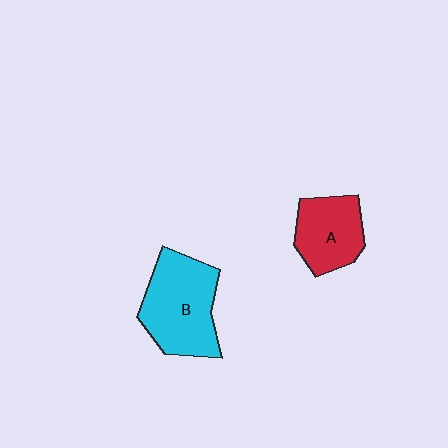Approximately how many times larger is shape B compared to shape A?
Approximately 1.5 times.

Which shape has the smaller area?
Shape A (red).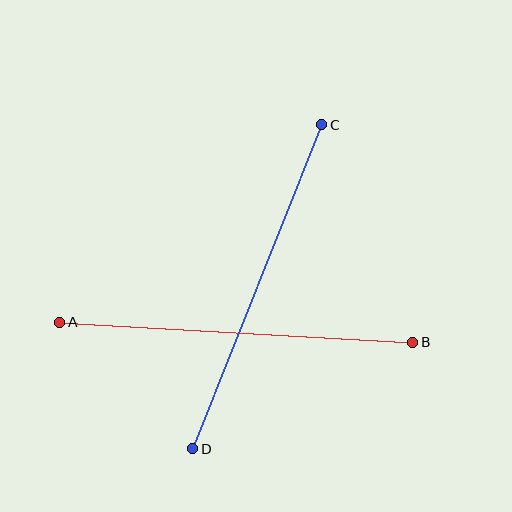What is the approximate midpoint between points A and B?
The midpoint is at approximately (236, 332) pixels.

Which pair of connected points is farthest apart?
Points A and B are farthest apart.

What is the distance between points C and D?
The distance is approximately 348 pixels.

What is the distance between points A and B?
The distance is approximately 354 pixels.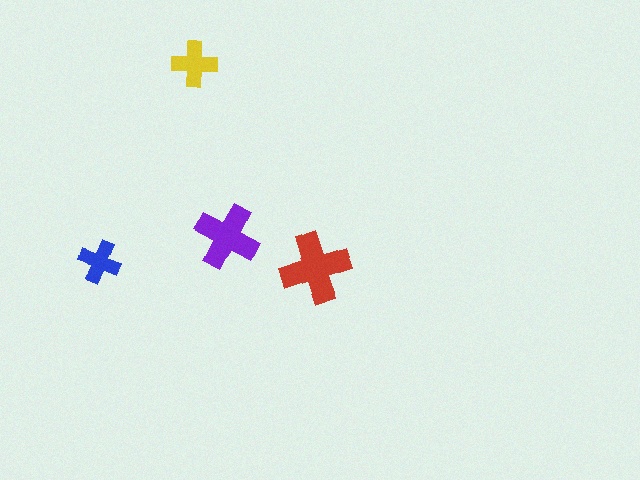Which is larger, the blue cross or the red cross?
The red one.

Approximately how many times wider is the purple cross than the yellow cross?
About 1.5 times wider.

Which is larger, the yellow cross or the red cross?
The red one.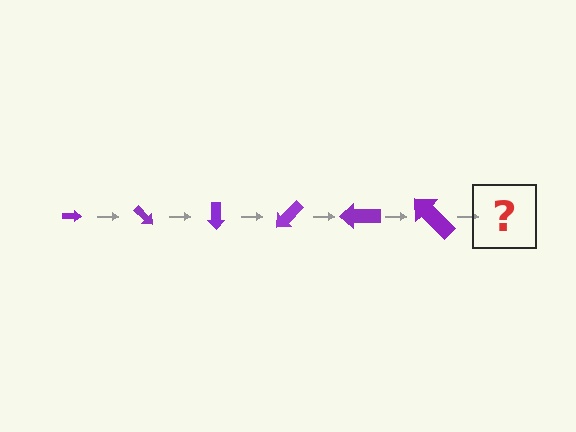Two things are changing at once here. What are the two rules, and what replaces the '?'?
The two rules are that the arrow grows larger each step and it rotates 45 degrees each step. The '?' should be an arrow, larger than the previous one and rotated 270 degrees from the start.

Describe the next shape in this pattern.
It should be an arrow, larger than the previous one and rotated 270 degrees from the start.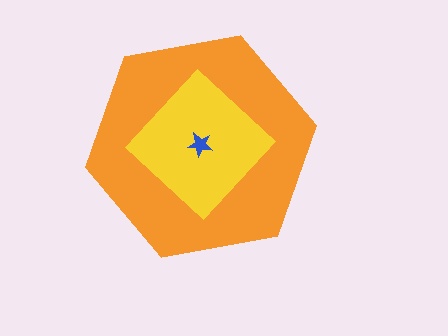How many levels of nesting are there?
3.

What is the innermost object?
The blue star.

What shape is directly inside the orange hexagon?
The yellow diamond.